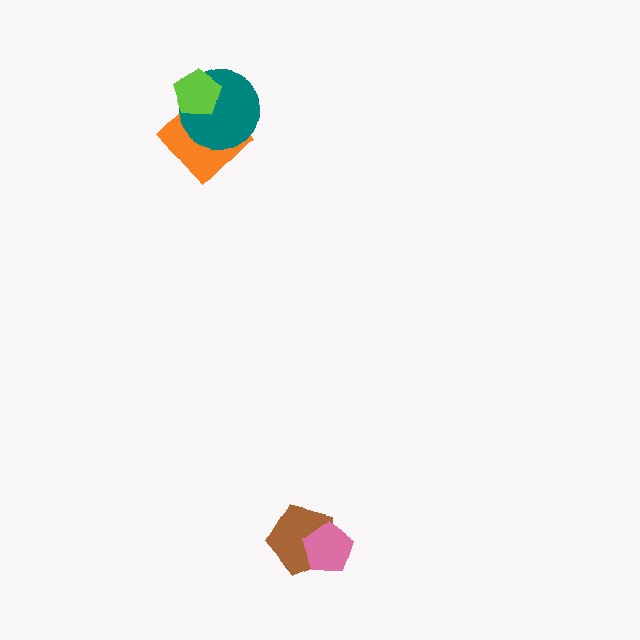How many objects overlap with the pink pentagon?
1 object overlaps with the pink pentagon.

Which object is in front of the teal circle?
The lime pentagon is in front of the teal circle.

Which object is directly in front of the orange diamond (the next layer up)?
The teal circle is directly in front of the orange diamond.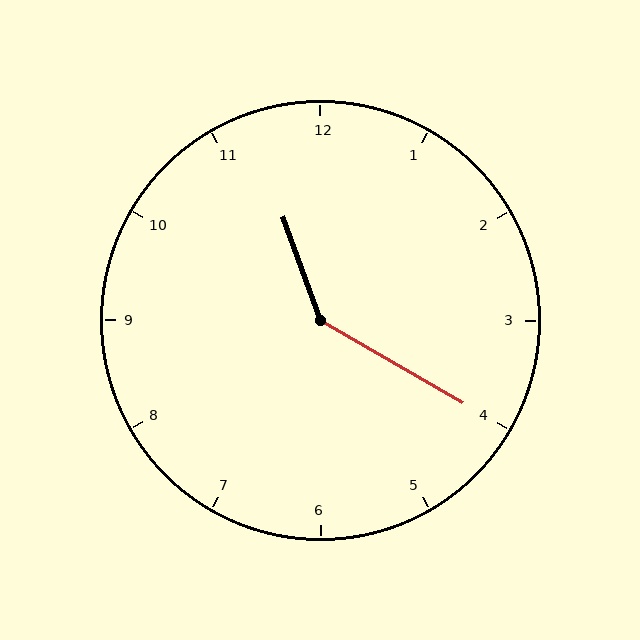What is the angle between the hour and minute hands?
Approximately 140 degrees.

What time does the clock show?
11:20.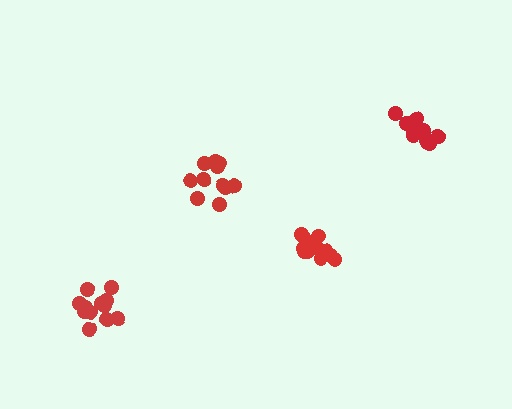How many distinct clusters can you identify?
There are 4 distinct clusters.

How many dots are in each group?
Group 1: 11 dots, Group 2: 10 dots, Group 3: 12 dots, Group 4: 13 dots (46 total).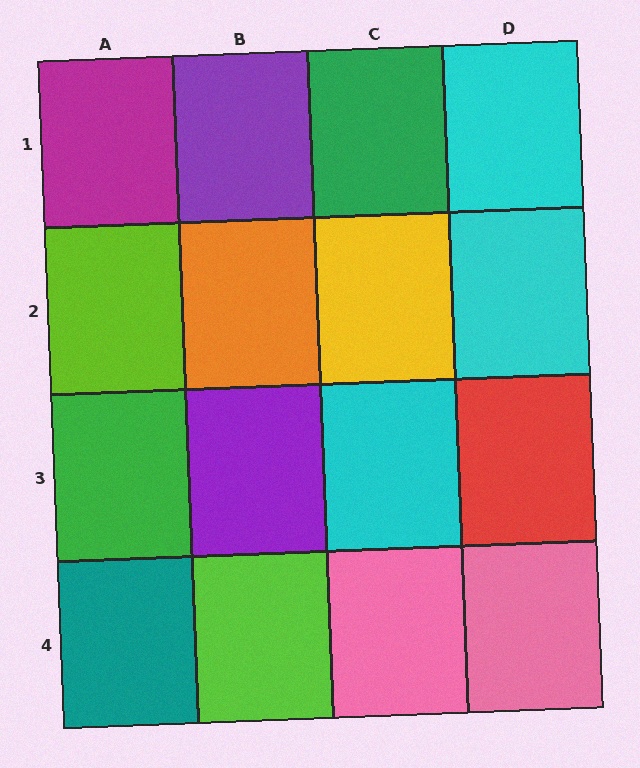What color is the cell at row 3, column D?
Red.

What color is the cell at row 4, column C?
Pink.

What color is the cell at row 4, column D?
Pink.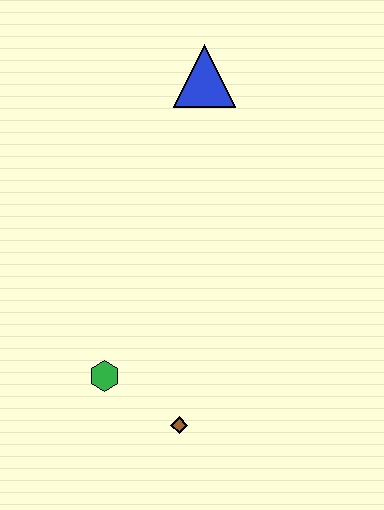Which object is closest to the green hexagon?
The brown diamond is closest to the green hexagon.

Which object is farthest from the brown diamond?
The blue triangle is farthest from the brown diamond.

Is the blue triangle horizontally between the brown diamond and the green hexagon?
No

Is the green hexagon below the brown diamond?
No